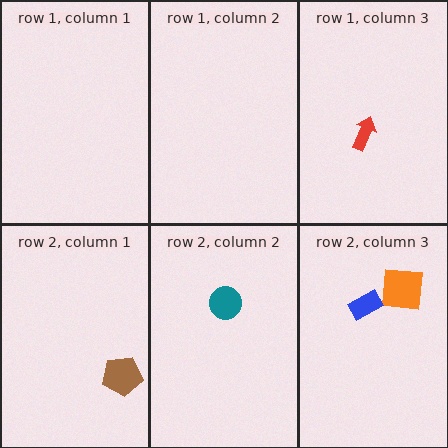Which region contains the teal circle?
The row 2, column 2 region.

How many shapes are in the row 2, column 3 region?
2.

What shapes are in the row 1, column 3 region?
The red arrow.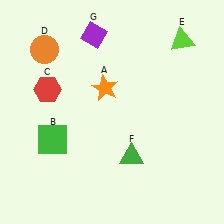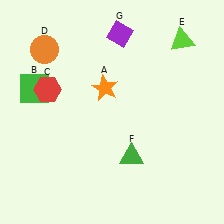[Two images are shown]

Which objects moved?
The objects that moved are: the green square (B), the purple diamond (G).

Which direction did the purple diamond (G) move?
The purple diamond (G) moved right.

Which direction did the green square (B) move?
The green square (B) moved up.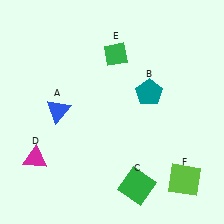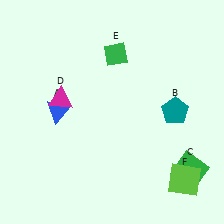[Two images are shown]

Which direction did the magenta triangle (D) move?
The magenta triangle (D) moved up.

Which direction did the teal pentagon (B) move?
The teal pentagon (B) moved right.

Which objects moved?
The objects that moved are: the teal pentagon (B), the green square (C), the magenta triangle (D).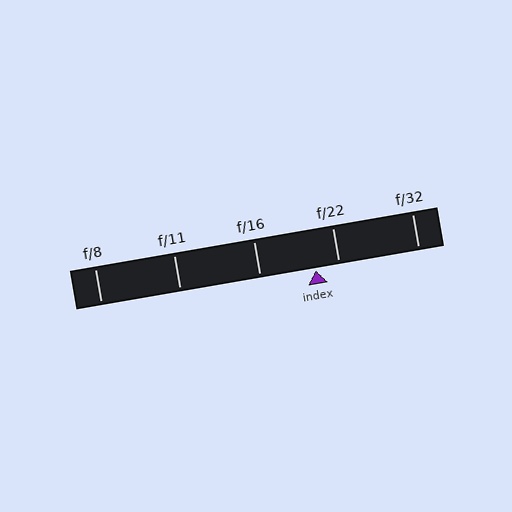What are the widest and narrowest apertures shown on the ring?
The widest aperture shown is f/8 and the narrowest is f/32.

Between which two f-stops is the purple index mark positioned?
The index mark is between f/16 and f/22.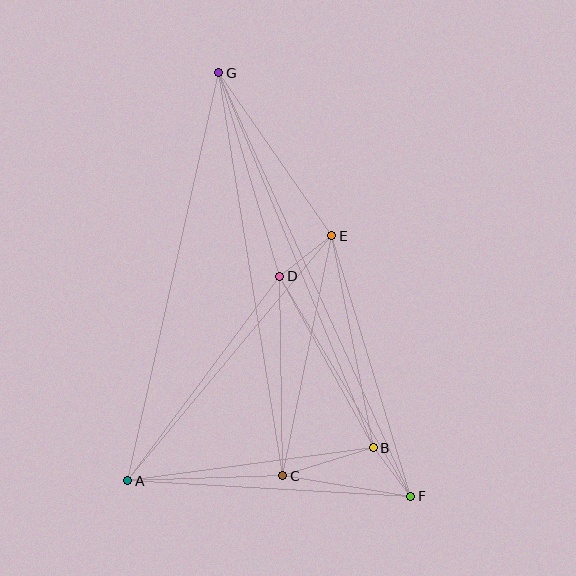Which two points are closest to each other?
Points B and F are closest to each other.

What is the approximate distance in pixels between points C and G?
The distance between C and G is approximately 408 pixels.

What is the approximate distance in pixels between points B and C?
The distance between B and C is approximately 95 pixels.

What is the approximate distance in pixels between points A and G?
The distance between A and G is approximately 418 pixels.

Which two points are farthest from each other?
Points F and G are farthest from each other.